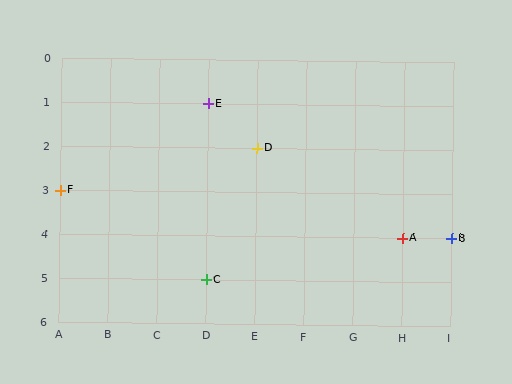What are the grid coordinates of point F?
Point F is at grid coordinates (A, 3).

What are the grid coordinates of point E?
Point E is at grid coordinates (D, 1).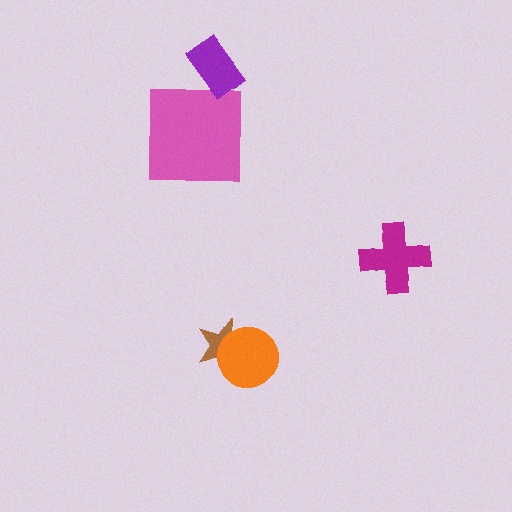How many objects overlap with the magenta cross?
0 objects overlap with the magenta cross.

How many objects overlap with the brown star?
1 object overlaps with the brown star.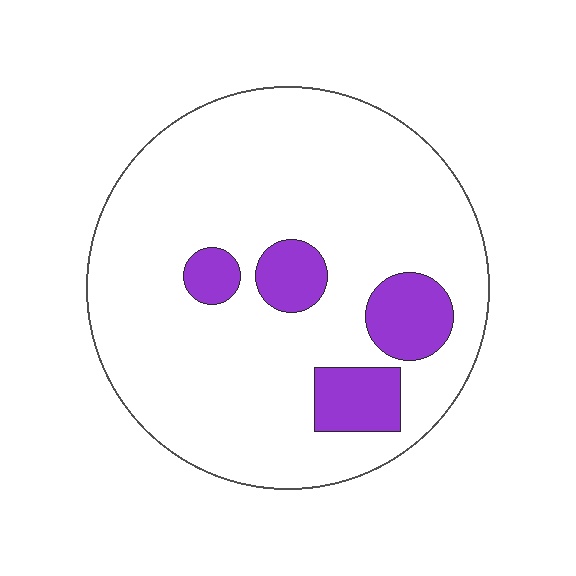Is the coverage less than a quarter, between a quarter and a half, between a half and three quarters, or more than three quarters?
Less than a quarter.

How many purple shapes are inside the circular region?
4.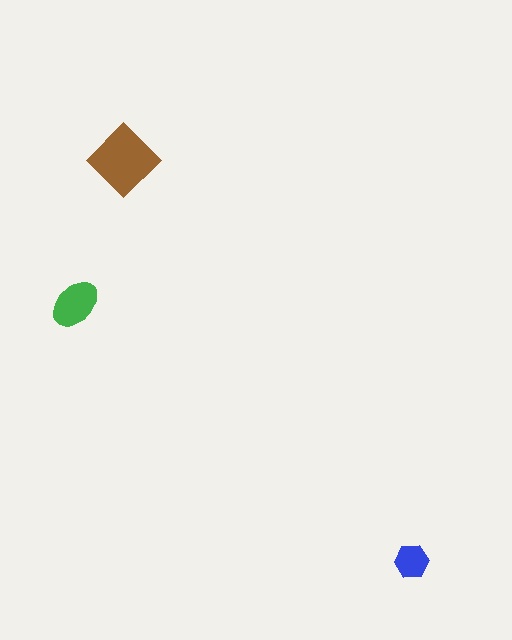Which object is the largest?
The brown diamond.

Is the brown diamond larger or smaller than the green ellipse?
Larger.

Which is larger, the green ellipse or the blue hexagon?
The green ellipse.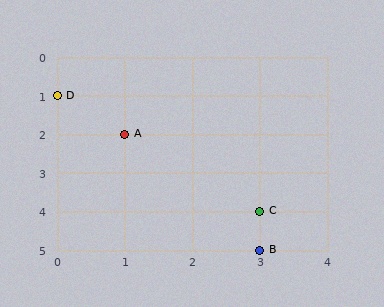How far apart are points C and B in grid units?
Points C and B are 1 row apart.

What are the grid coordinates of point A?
Point A is at grid coordinates (1, 2).